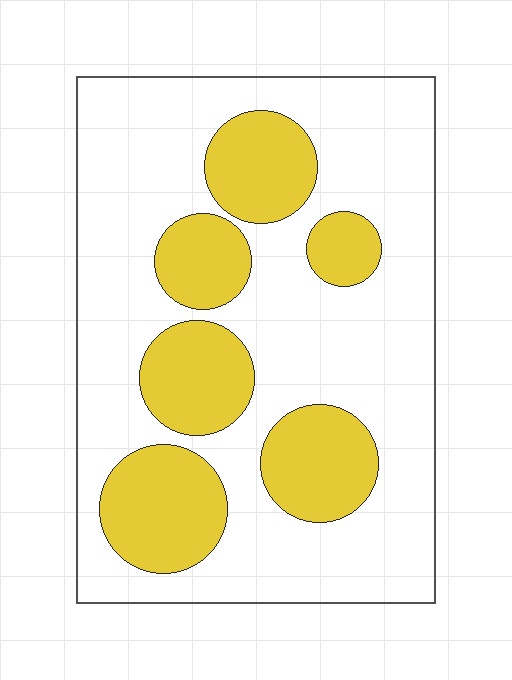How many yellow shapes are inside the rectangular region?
6.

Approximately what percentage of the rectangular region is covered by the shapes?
Approximately 30%.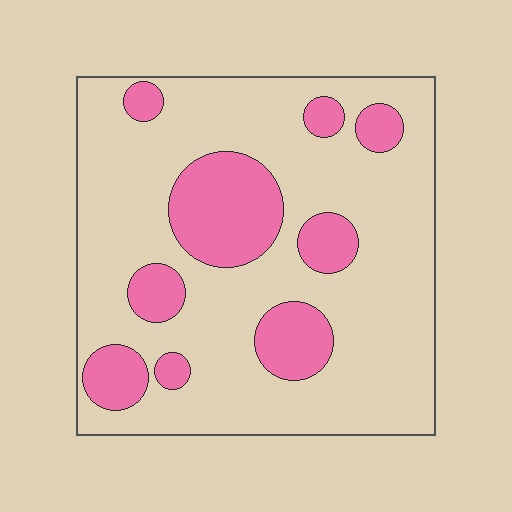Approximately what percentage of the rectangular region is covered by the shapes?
Approximately 25%.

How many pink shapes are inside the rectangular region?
9.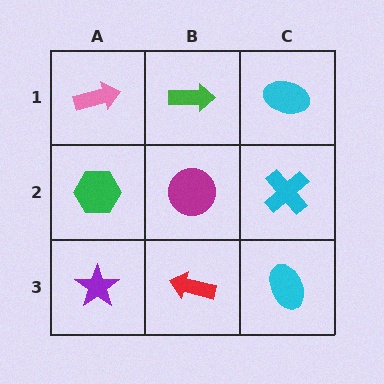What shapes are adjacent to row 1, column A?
A green hexagon (row 2, column A), a green arrow (row 1, column B).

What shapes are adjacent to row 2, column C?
A cyan ellipse (row 1, column C), a cyan ellipse (row 3, column C), a magenta circle (row 2, column B).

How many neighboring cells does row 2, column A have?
3.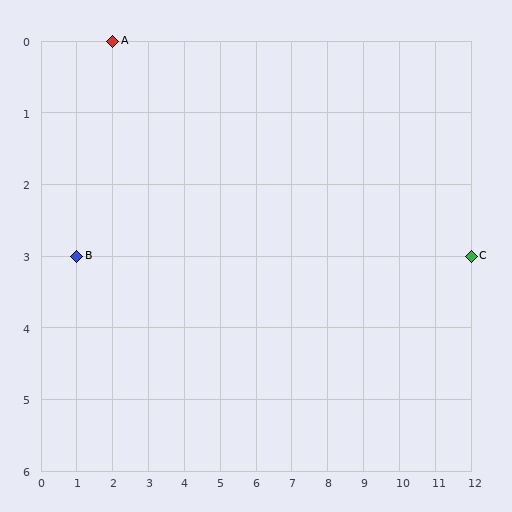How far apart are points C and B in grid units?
Points C and B are 11 columns apart.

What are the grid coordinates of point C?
Point C is at grid coordinates (12, 3).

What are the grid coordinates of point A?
Point A is at grid coordinates (2, 0).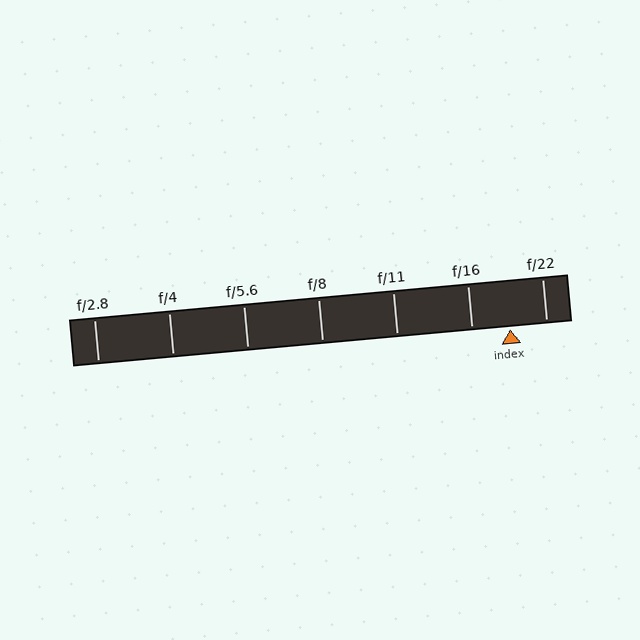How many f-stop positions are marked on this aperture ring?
There are 7 f-stop positions marked.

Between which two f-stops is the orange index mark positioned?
The index mark is between f/16 and f/22.